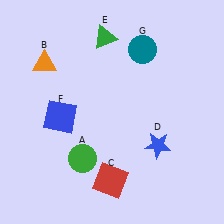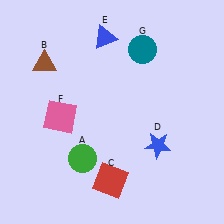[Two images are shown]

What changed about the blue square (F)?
In Image 1, F is blue. In Image 2, it changed to pink.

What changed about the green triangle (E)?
In Image 1, E is green. In Image 2, it changed to blue.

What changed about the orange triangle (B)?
In Image 1, B is orange. In Image 2, it changed to brown.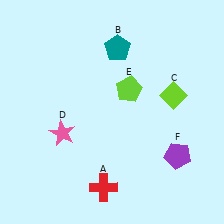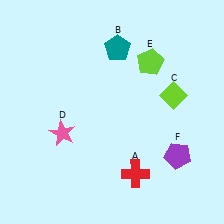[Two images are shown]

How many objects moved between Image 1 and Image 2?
2 objects moved between the two images.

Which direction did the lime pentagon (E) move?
The lime pentagon (E) moved up.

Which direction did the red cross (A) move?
The red cross (A) moved right.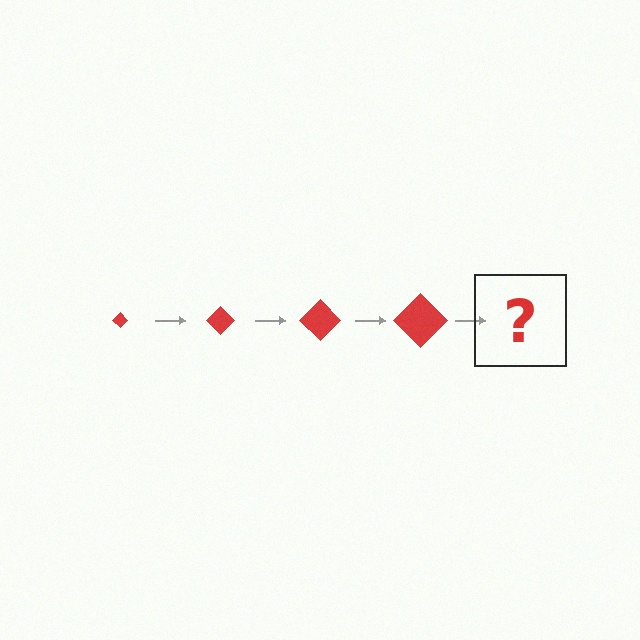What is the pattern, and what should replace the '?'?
The pattern is that the diamond gets progressively larger each step. The '?' should be a red diamond, larger than the previous one.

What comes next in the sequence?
The next element should be a red diamond, larger than the previous one.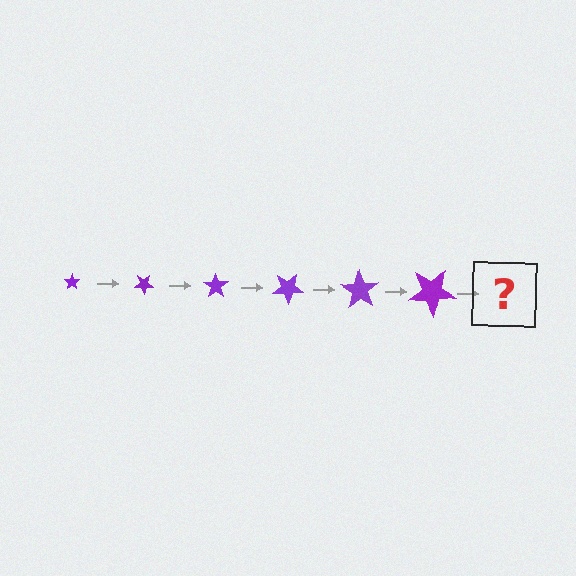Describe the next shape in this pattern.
It should be a star, larger than the previous one and rotated 210 degrees from the start.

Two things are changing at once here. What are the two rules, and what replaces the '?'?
The two rules are that the star grows larger each step and it rotates 35 degrees each step. The '?' should be a star, larger than the previous one and rotated 210 degrees from the start.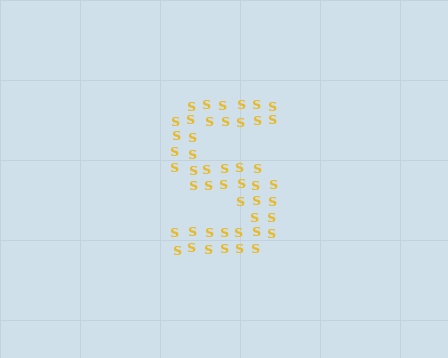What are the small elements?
The small elements are letter S's.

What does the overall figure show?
The overall figure shows the letter S.